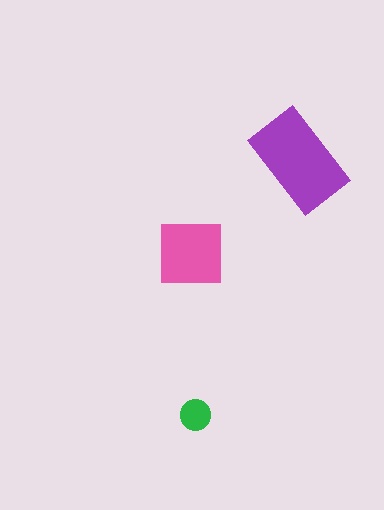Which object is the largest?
The purple rectangle.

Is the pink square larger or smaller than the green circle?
Larger.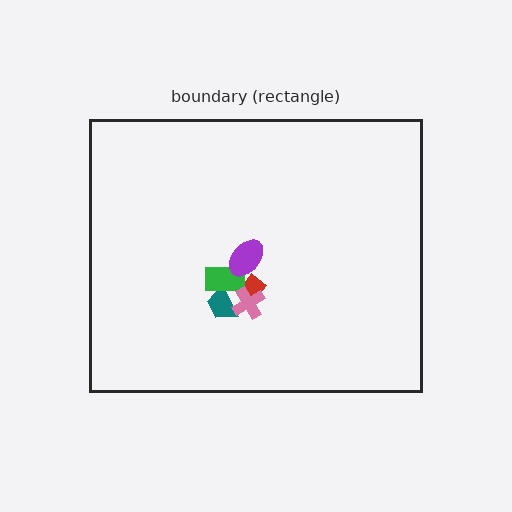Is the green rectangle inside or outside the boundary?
Inside.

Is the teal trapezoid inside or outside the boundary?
Inside.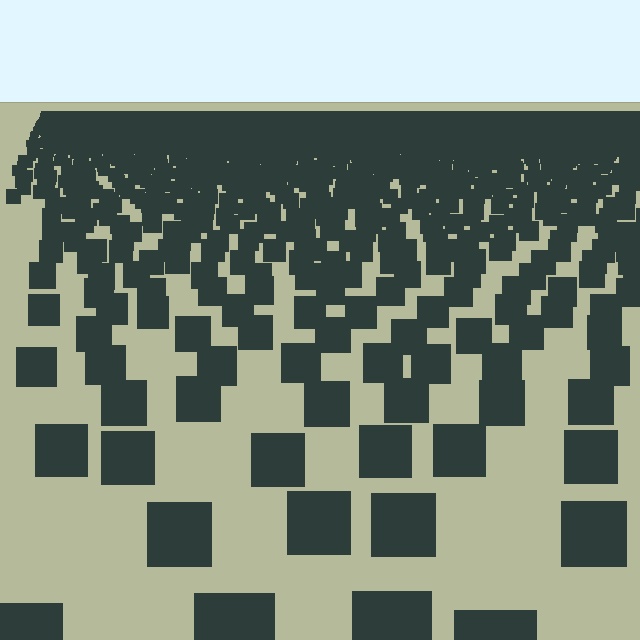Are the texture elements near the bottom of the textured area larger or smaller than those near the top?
Larger. Near the bottom, elements are closer to the viewer and appear at a bigger on-screen size.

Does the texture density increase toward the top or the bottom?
Density increases toward the top.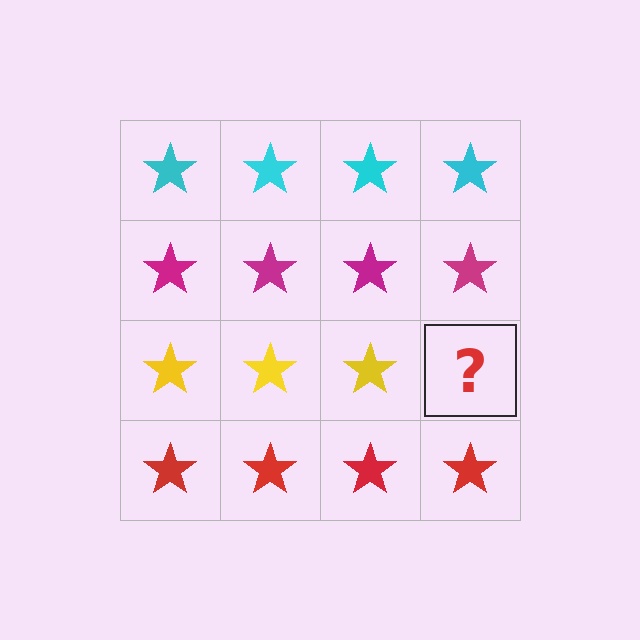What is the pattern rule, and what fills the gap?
The rule is that each row has a consistent color. The gap should be filled with a yellow star.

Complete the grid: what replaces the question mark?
The question mark should be replaced with a yellow star.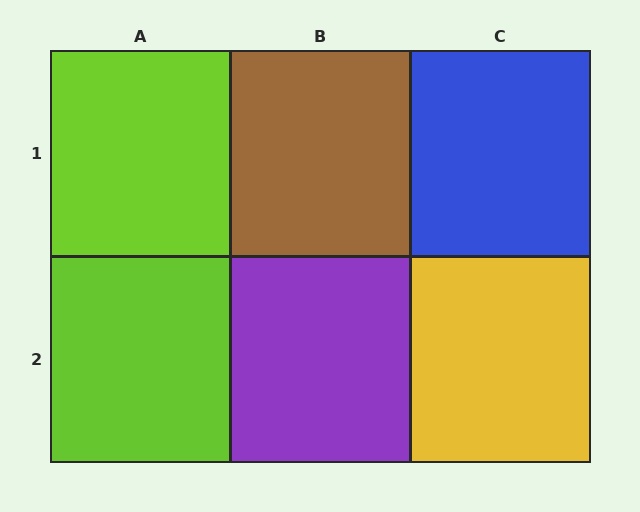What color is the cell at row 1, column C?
Blue.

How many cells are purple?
1 cell is purple.